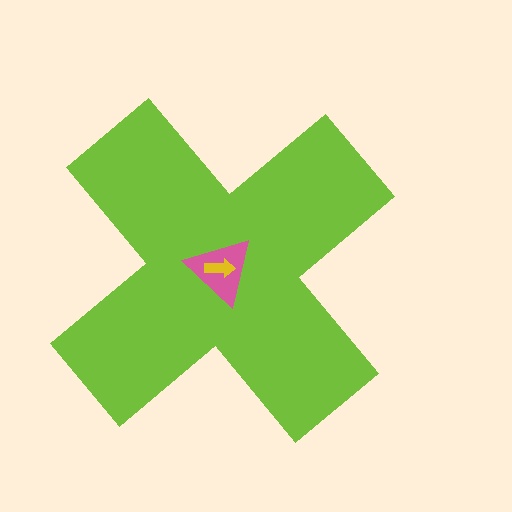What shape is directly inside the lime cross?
The pink triangle.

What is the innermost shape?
The yellow arrow.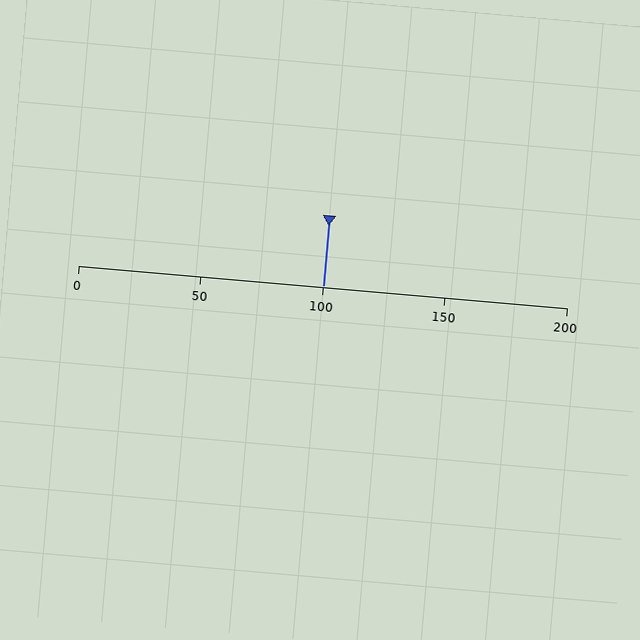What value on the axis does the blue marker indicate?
The marker indicates approximately 100.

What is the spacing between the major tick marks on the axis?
The major ticks are spaced 50 apart.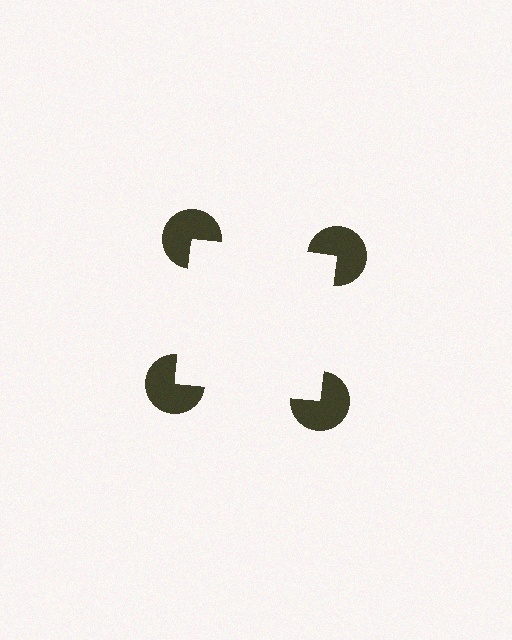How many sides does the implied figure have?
4 sides.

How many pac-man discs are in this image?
There are 4 — one at each vertex of the illusory square.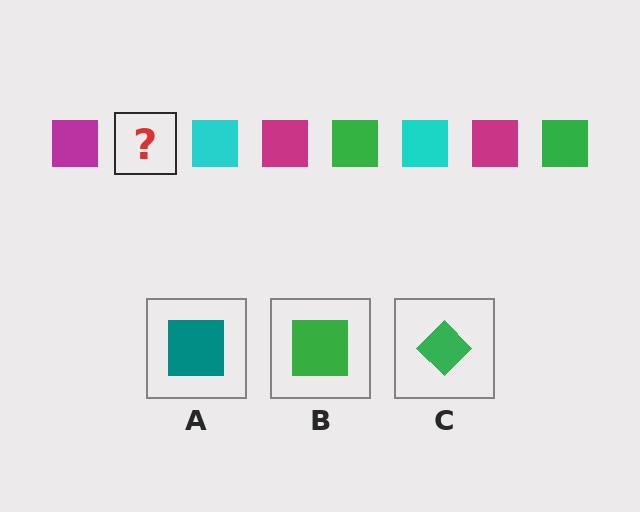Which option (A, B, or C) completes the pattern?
B.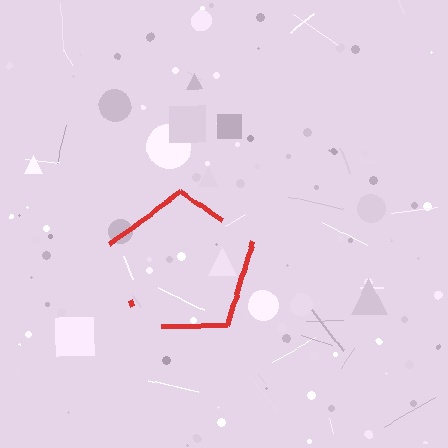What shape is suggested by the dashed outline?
The dashed outline suggests a pentagon.